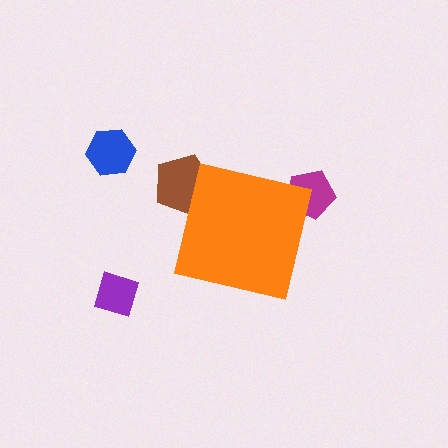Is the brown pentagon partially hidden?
Yes, the brown pentagon is partially hidden behind the orange square.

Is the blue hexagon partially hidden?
No, the blue hexagon is fully visible.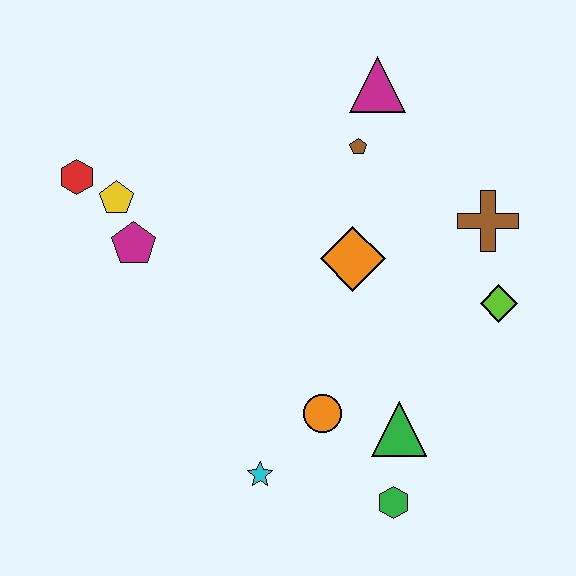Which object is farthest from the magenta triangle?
The green hexagon is farthest from the magenta triangle.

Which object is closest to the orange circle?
The green triangle is closest to the orange circle.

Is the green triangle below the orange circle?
Yes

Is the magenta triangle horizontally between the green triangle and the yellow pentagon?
Yes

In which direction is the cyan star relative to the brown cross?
The cyan star is below the brown cross.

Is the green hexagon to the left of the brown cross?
Yes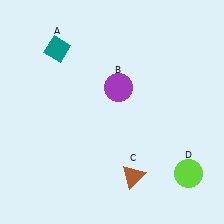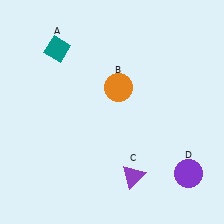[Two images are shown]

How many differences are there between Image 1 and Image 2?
There are 3 differences between the two images.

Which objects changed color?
B changed from purple to orange. C changed from brown to purple. D changed from lime to purple.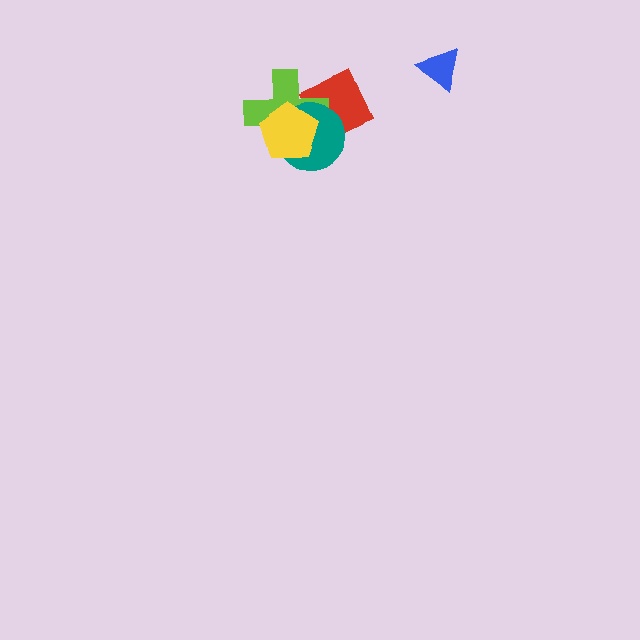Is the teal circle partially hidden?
Yes, it is partially covered by another shape.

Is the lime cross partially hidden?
Yes, it is partially covered by another shape.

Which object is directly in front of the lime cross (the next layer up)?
The teal circle is directly in front of the lime cross.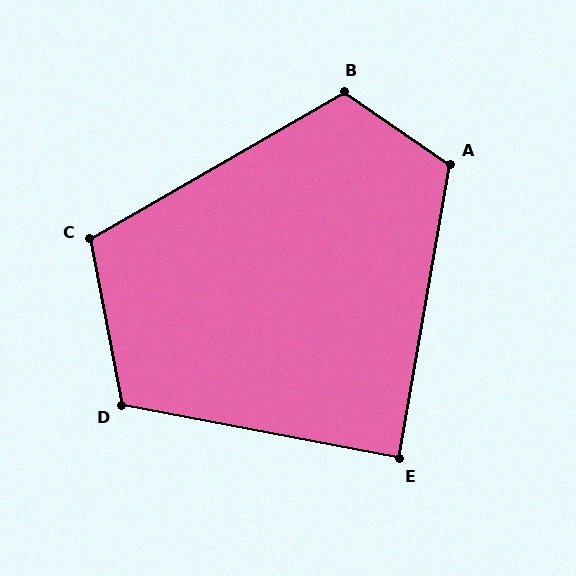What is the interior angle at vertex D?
Approximately 111 degrees (obtuse).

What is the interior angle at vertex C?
Approximately 109 degrees (obtuse).